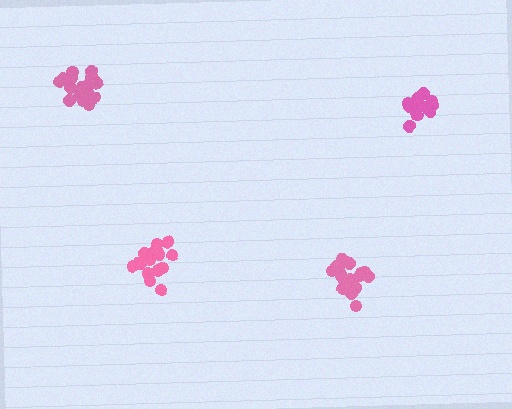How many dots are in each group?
Group 1: 18 dots, Group 2: 19 dots, Group 3: 15 dots, Group 4: 16 dots (68 total).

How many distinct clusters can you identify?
There are 4 distinct clusters.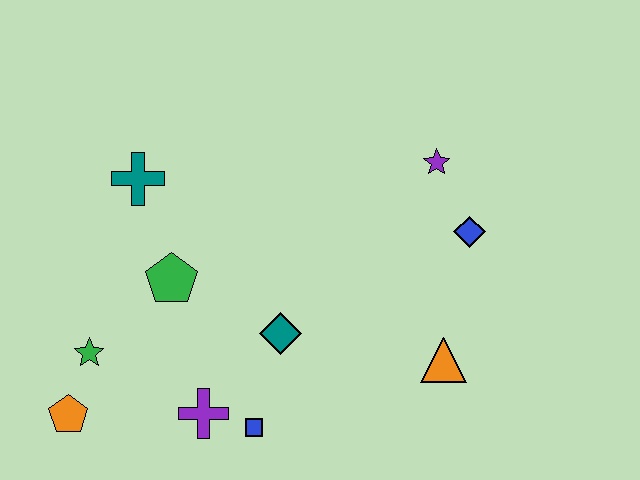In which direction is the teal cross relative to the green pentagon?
The teal cross is above the green pentagon.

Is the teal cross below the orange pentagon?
No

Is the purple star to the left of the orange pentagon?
No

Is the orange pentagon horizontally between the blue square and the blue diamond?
No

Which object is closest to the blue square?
The purple cross is closest to the blue square.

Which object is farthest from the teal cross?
The orange triangle is farthest from the teal cross.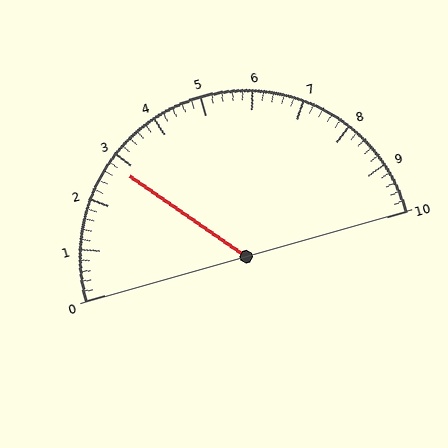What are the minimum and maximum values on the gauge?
The gauge ranges from 0 to 10.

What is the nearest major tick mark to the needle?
The nearest major tick mark is 3.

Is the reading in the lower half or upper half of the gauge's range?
The reading is in the lower half of the range (0 to 10).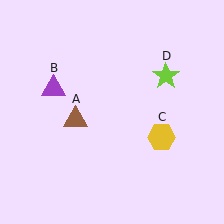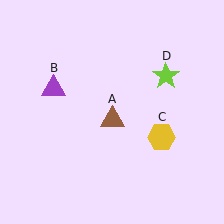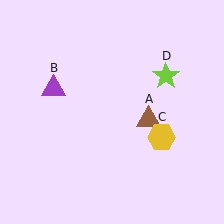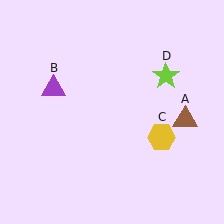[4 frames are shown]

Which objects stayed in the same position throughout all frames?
Purple triangle (object B) and yellow hexagon (object C) and lime star (object D) remained stationary.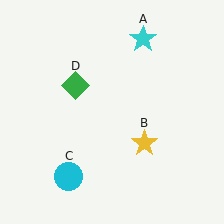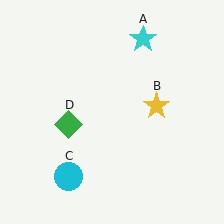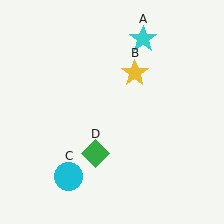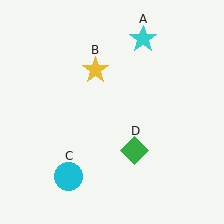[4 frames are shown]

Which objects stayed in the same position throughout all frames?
Cyan star (object A) and cyan circle (object C) remained stationary.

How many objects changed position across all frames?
2 objects changed position: yellow star (object B), green diamond (object D).